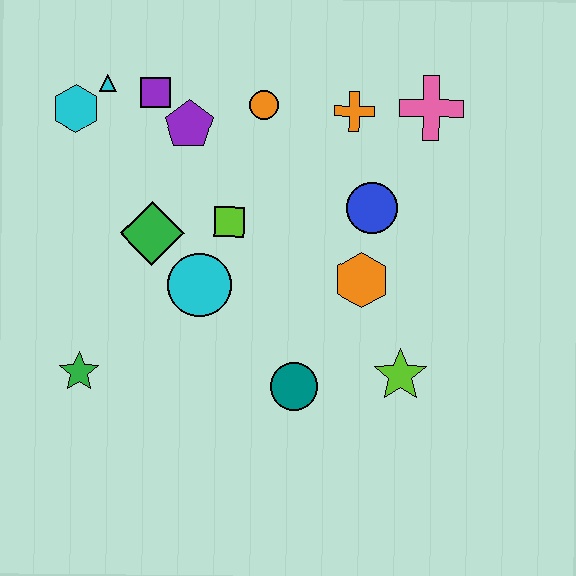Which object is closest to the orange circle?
The purple pentagon is closest to the orange circle.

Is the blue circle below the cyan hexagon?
Yes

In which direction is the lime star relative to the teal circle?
The lime star is to the right of the teal circle.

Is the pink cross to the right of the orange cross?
Yes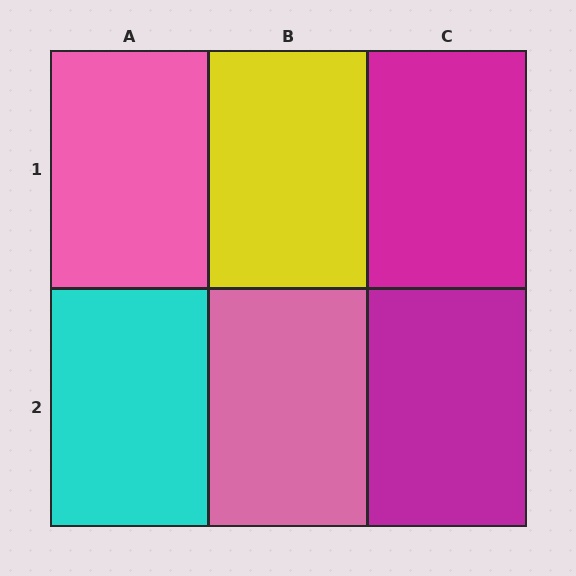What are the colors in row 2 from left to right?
Cyan, pink, magenta.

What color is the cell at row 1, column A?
Pink.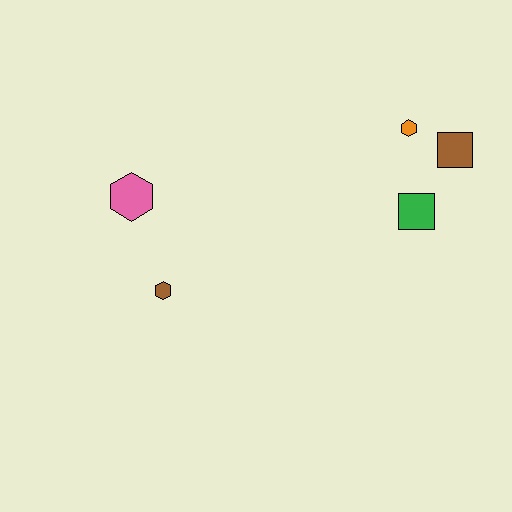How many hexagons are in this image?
There are 3 hexagons.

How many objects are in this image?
There are 5 objects.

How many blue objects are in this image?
There are no blue objects.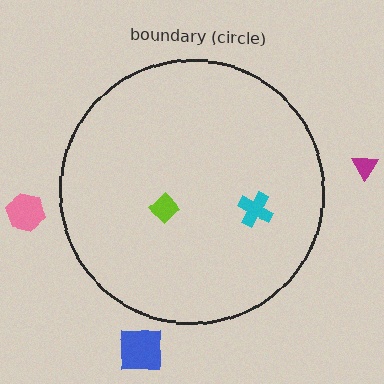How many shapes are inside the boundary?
2 inside, 3 outside.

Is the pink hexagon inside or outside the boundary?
Outside.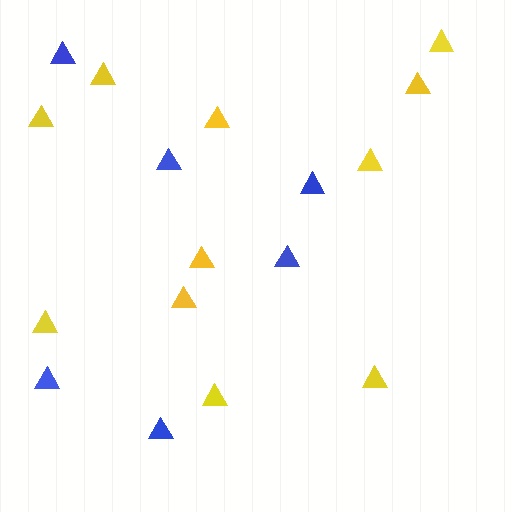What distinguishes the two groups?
There are 2 groups: one group of yellow triangles (11) and one group of blue triangles (6).